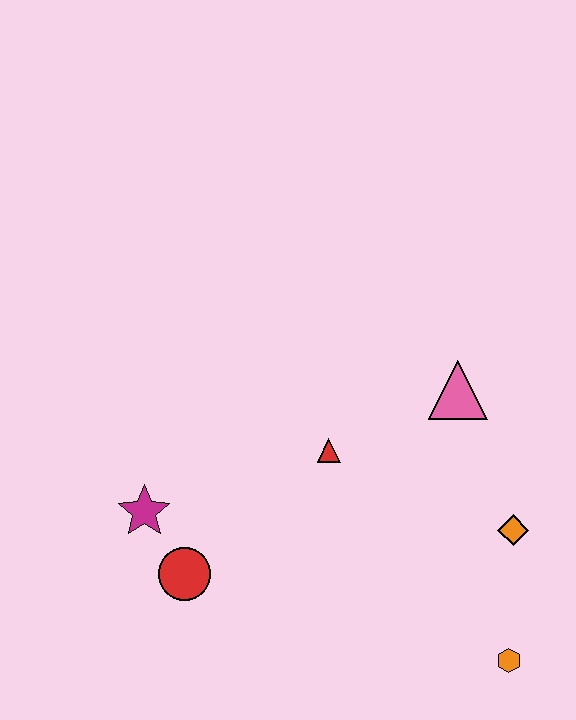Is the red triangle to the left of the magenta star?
No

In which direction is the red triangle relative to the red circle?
The red triangle is to the right of the red circle.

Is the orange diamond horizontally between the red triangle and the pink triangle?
No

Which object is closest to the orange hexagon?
The orange diamond is closest to the orange hexagon.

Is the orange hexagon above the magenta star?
No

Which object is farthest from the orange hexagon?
The magenta star is farthest from the orange hexagon.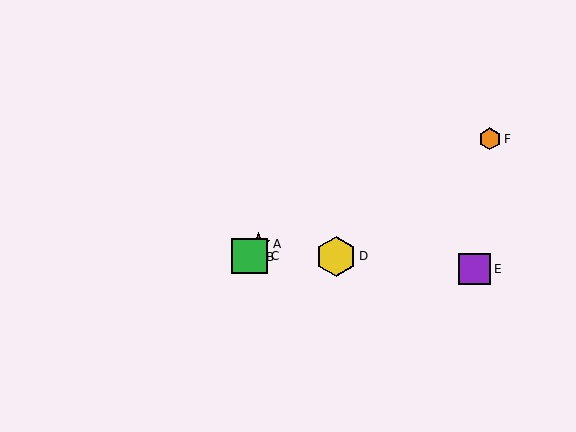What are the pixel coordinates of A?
Object A is at (259, 244).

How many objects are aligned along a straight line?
3 objects (A, B, C) are aligned along a straight line.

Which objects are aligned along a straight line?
Objects A, B, C are aligned along a straight line.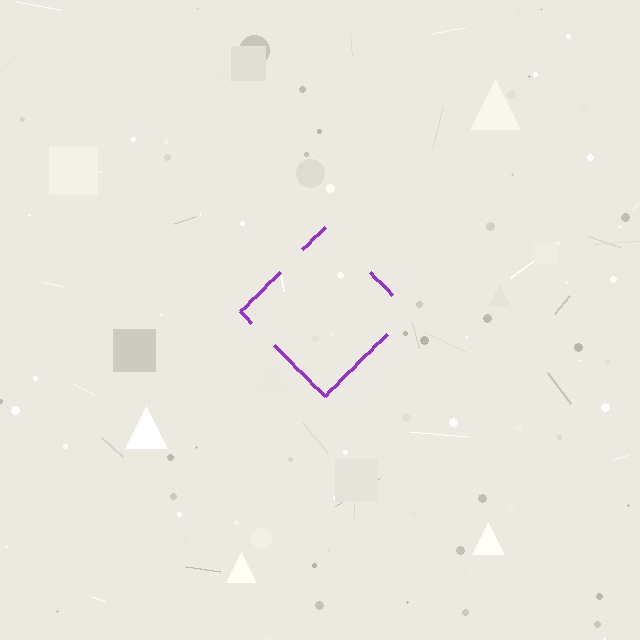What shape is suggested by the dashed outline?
The dashed outline suggests a diamond.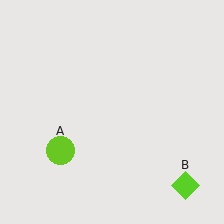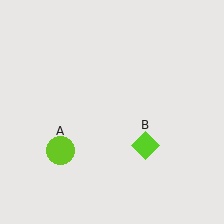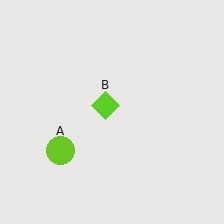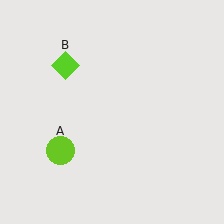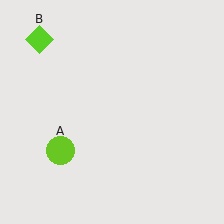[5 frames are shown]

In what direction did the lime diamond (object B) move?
The lime diamond (object B) moved up and to the left.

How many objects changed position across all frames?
1 object changed position: lime diamond (object B).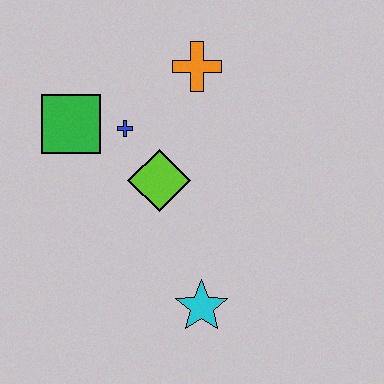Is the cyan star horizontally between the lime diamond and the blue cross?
No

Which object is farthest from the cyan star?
The orange cross is farthest from the cyan star.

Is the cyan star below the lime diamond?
Yes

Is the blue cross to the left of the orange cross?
Yes